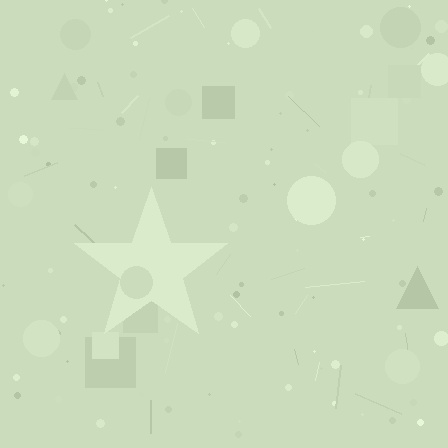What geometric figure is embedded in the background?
A star is embedded in the background.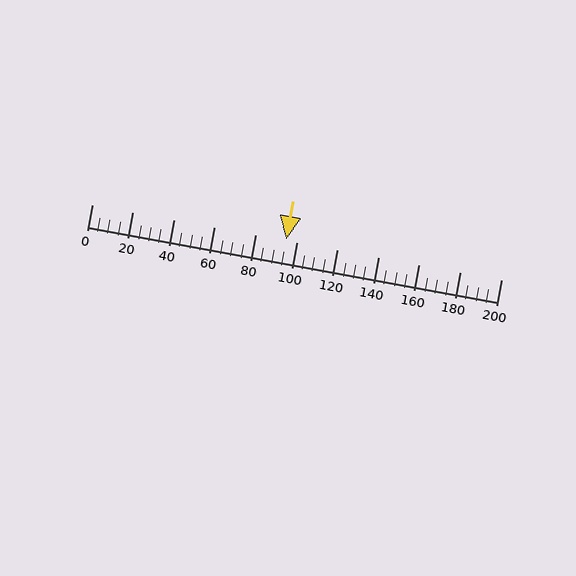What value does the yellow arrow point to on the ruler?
The yellow arrow points to approximately 95.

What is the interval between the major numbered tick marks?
The major tick marks are spaced 20 units apart.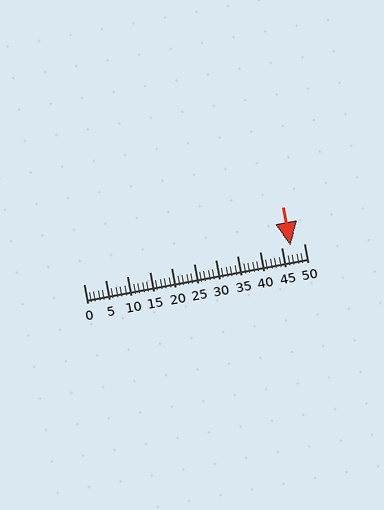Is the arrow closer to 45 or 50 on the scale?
The arrow is closer to 45.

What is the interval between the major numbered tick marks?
The major tick marks are spaced 5 units apart.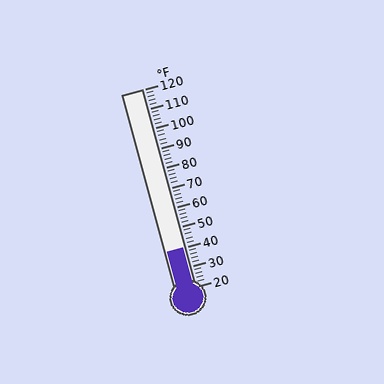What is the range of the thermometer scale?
The thermometer scale ranges from 20°F to 120°F.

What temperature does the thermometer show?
The thermometer shows approximately 40°F.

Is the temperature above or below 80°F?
The temperature is below 80°F.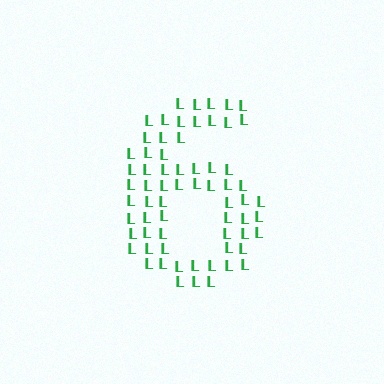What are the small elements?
The small elements are letter L's.